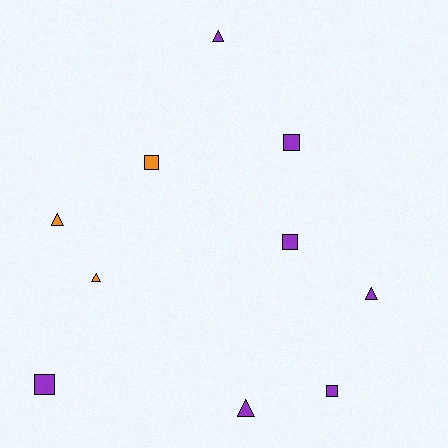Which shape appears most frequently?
Square, with 5 objects.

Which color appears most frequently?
Purple, with 7 objects.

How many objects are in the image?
There are 10 objects.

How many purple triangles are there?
There are 3 purple triangles.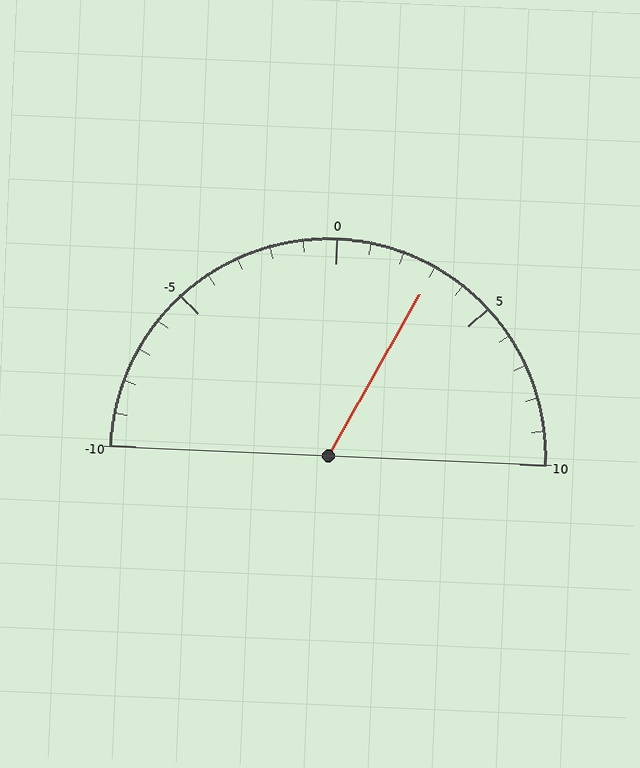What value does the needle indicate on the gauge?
The needle indicates approximately 3.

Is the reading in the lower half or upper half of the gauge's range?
The reading is in the upper half of the range (-10 to 10).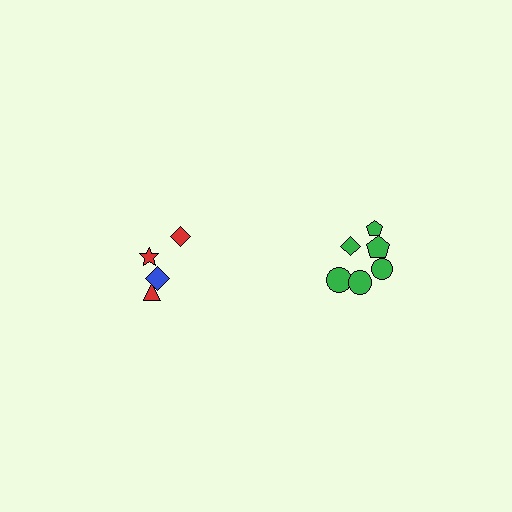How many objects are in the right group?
There are 6 objects.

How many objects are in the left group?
There are 4 objects.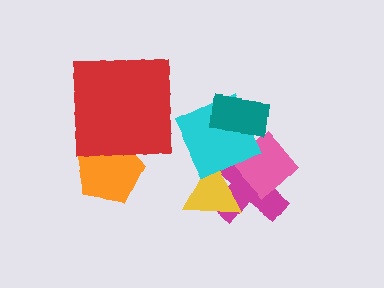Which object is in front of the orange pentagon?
The red square is in front of the orange pentagon.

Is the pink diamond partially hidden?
Yes, it is partially covered by another shape.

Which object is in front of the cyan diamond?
The teal rectangle is in front of the cyan diamond.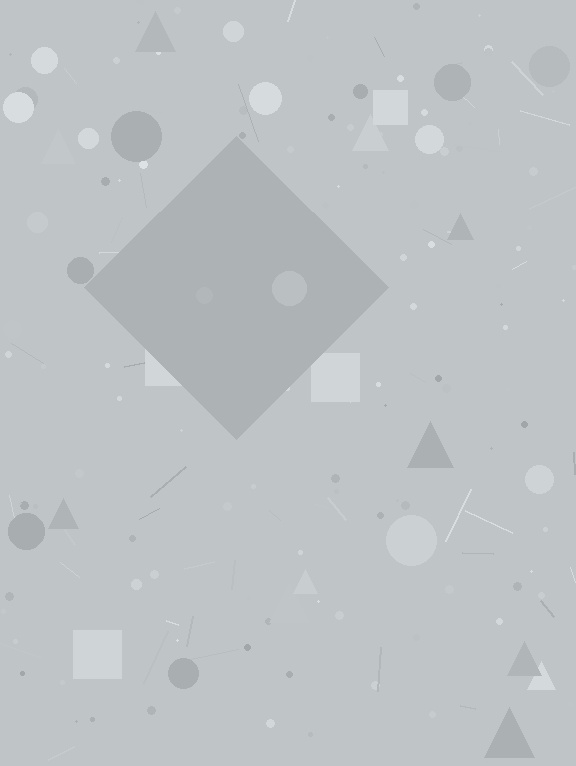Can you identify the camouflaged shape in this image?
The camouflaged shape is a diamond.